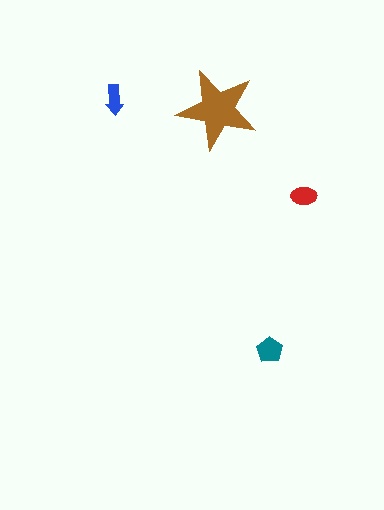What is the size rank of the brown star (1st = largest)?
1st.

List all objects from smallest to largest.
The blue arrow, the red ellipse, the teal pentagon, the brown star.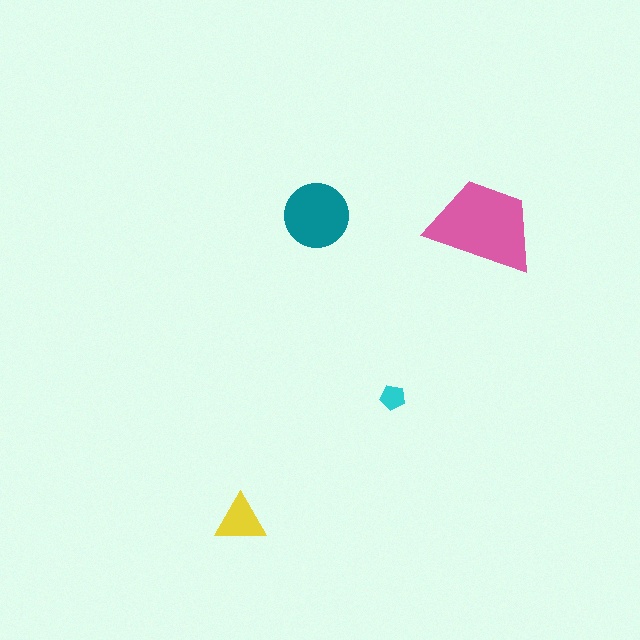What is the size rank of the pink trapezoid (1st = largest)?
1st.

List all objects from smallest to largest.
The cyan pentagon, the yellow triangle, the teal circle, the pink trapezoid.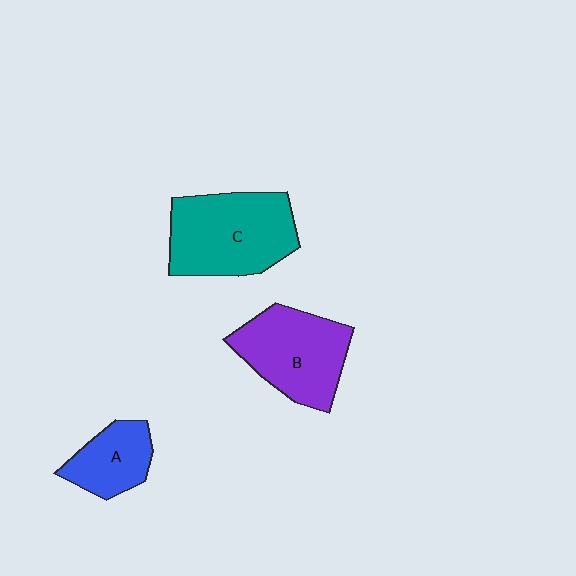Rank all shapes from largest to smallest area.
From largest to smallest: C (teal), B (purple), A (blue).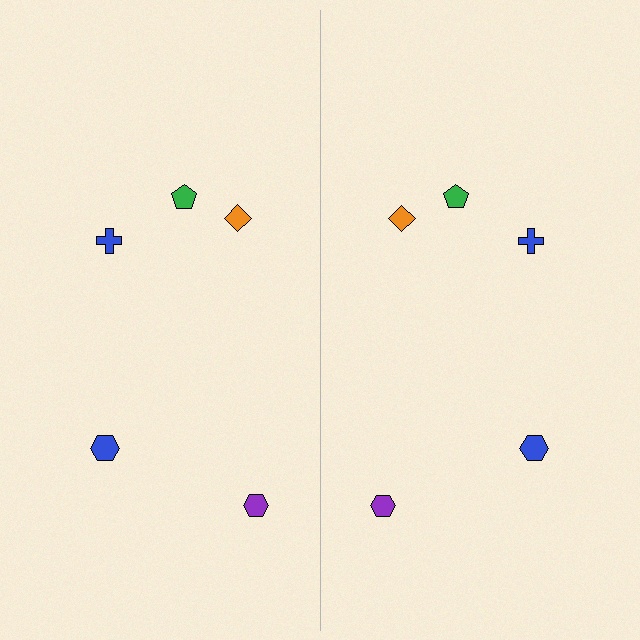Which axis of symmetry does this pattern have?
The pattern has a vertical axis of symmetry running through the center of the image.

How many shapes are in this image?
There are 10 shapes in this image.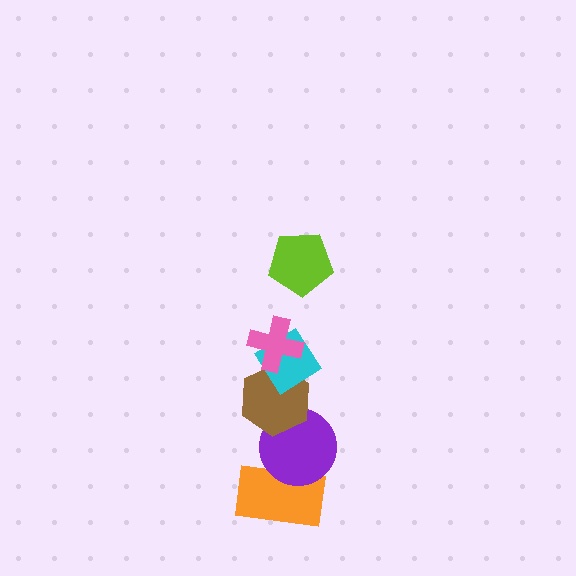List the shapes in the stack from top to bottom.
From top to bottom: the lime pentagon, the pink cross, the cyan diamond, the brown hexagon, the purple circle, the orange rectangle.